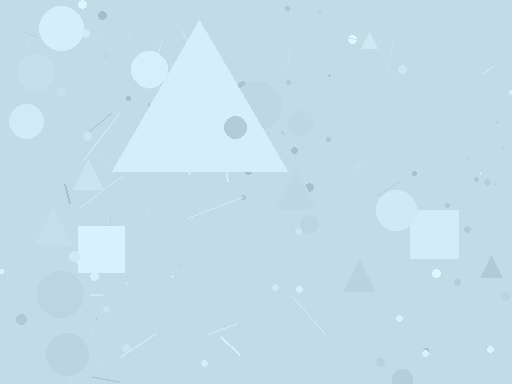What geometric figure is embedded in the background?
A triangle is embedded in the background.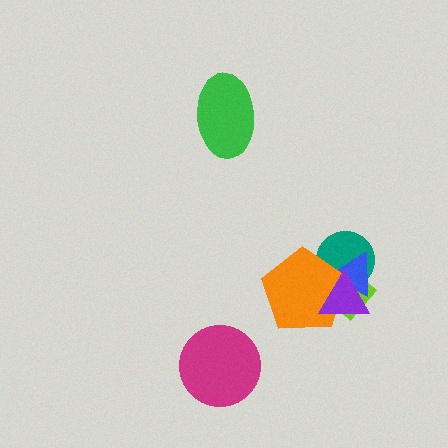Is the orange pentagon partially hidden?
Yes, it is partially covered by another shape.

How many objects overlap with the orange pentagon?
4 objects overlap with the orange pentagon.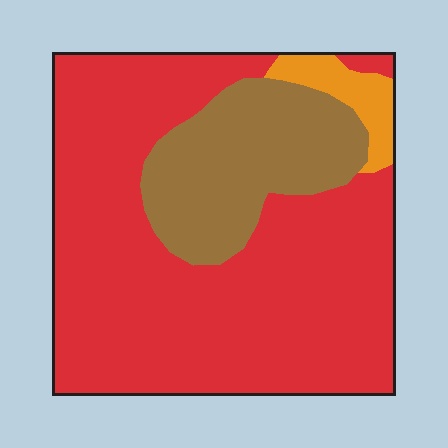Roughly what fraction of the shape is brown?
Brown covers roughly 25% of the shape.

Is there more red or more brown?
Red.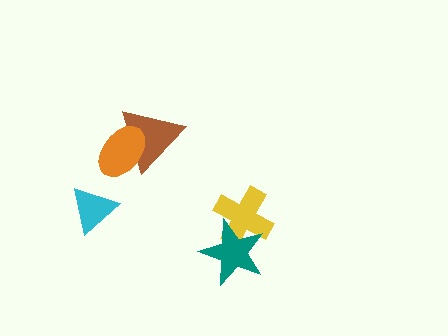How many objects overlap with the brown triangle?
1 object overlaps with the brown triangle.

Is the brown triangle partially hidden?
Yes, it is partially covered by another shape.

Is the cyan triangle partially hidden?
No, no other shape covers it.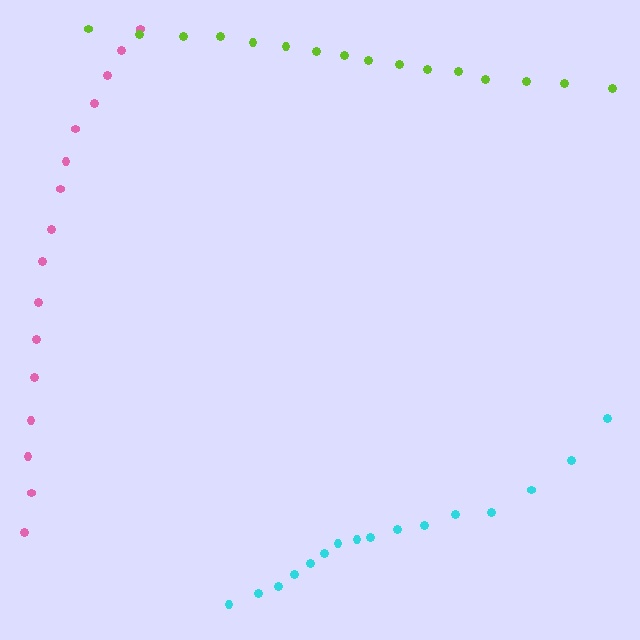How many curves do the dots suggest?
There are 3 distinct paths.